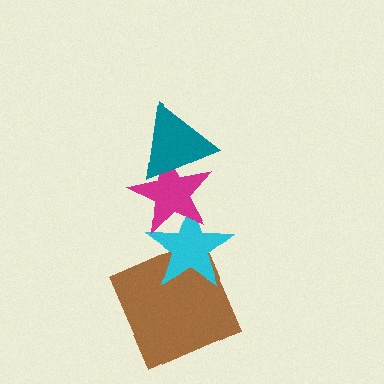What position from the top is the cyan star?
The cyan star is 3rd from the top.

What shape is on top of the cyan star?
The magenta star is on top of the cyan star.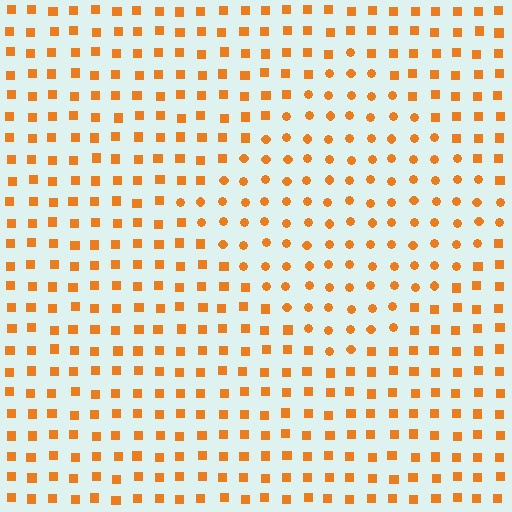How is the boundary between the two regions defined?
The boundary is defined by a change in element shape: circles inside vs. squares outside. All elements share the same color and spacing.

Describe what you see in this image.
The image is filled with small orange elements arranged in a uniform grid. A diamond-shaped region contains circles, while the surrounding area contains squares. The boundary is defined purely by the change in element shape.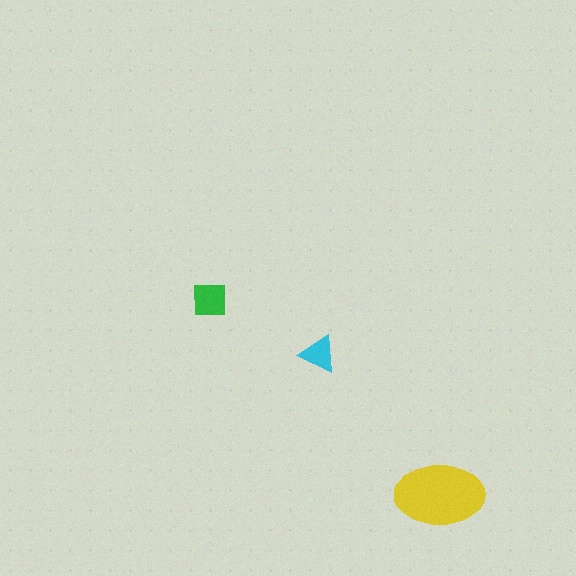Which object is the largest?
The yellow ellipse.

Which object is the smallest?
The cyan triangle.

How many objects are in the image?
There are 3 objects in the image.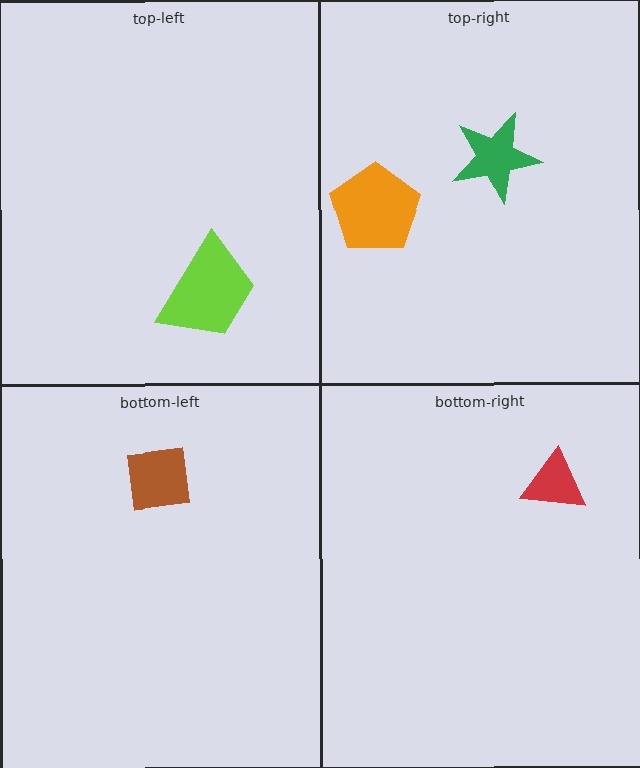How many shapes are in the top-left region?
1.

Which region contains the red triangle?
The bottom-right region.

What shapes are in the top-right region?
The orange pentagon, the green star.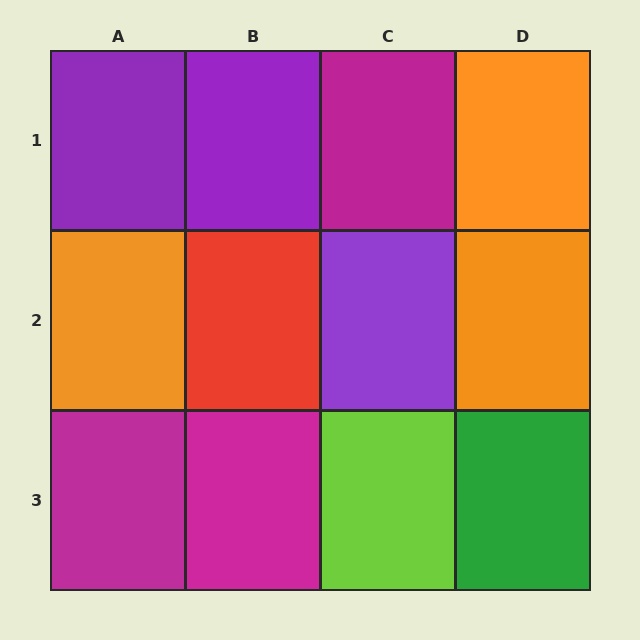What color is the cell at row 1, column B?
Purple.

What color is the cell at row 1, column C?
Magenta.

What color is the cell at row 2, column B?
Red.